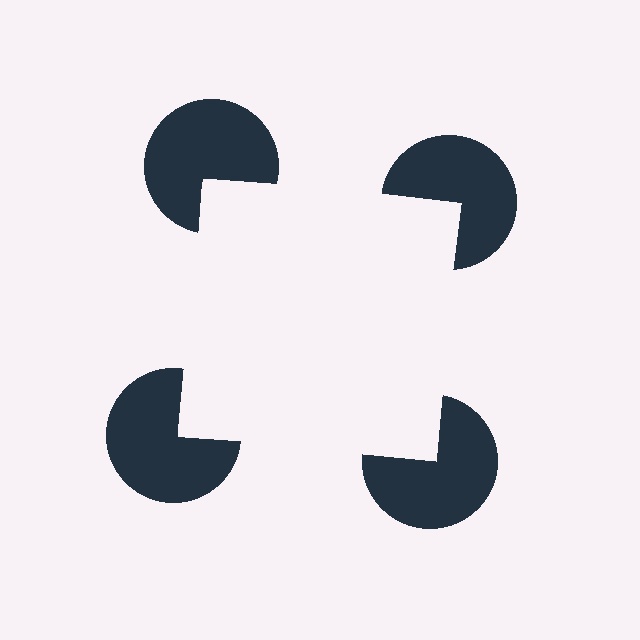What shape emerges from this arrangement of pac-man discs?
An illusory square — its edges are inferred from the aligned wedge cuts in the pac-man discs, not physically drawn.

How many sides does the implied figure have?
4 sides.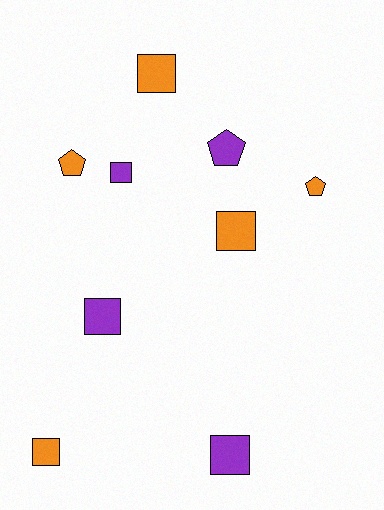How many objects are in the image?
There are 9 objects.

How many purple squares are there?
There are 3 purple squares.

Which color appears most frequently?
Orange, with 5 objects.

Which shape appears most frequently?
Square, with 6 objects.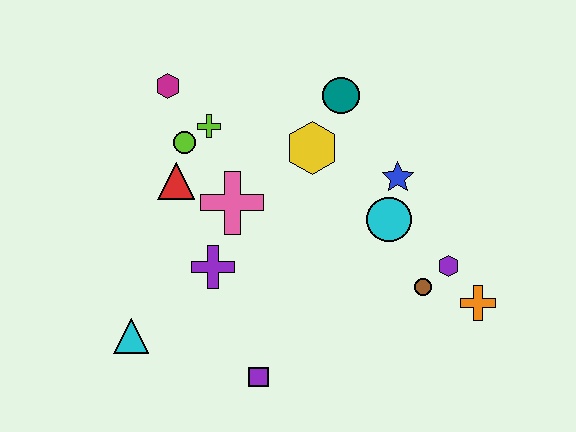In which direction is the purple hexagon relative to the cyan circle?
The purple hexagon is to the right of the cyan circle.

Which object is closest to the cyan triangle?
The purple cross is closest to the cyan triangle.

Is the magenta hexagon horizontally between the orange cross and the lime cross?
No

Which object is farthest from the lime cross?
The orange cross is farthest from the lime cross.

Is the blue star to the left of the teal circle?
No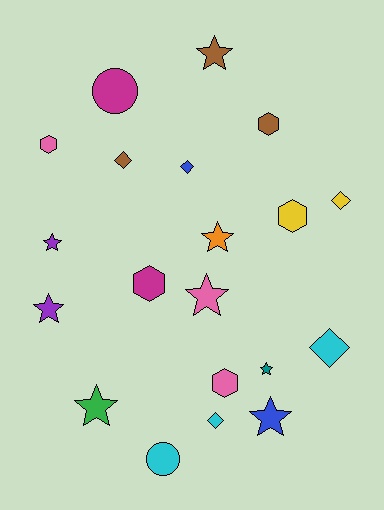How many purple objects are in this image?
There are 2 purple objects.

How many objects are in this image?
There are 20 objects.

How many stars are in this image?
There are 8 stars.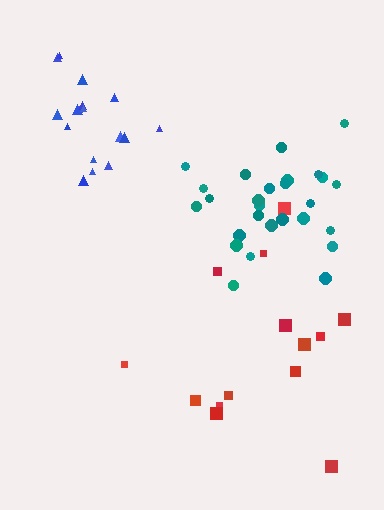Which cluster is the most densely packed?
Blue.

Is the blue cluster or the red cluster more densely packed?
Blue.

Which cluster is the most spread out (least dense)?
Red.